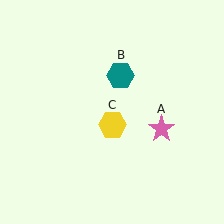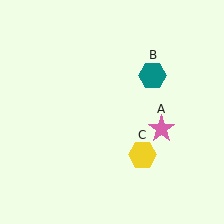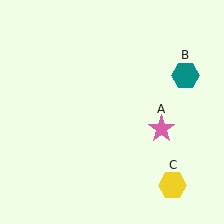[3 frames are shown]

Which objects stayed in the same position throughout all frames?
Pink star (object A) remained stationary.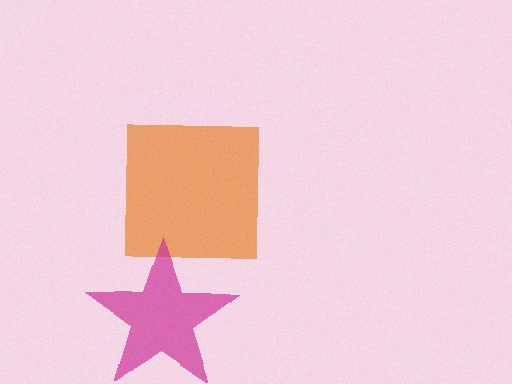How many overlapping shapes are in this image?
There are 2 overlapping shapes in the image.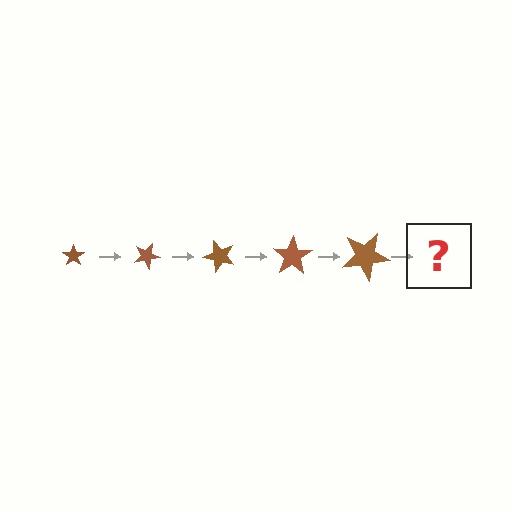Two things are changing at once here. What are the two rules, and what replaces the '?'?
The two rules are that the star grows larger each step and it rotates 25 degrees each step. The '?' should be a star, larger than the previous one and rotated 125 degrees from the start.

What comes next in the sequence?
The next element should be a star, larger than the previous one and rotated 125 degrees from the start.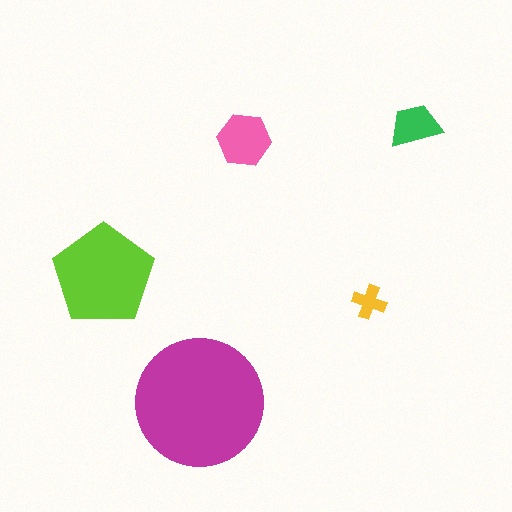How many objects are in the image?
There are 5 objects in the image.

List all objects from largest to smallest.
The magenta circle, the lime pentagon, the pink hexagon, the green trapezoid, the yellow cross.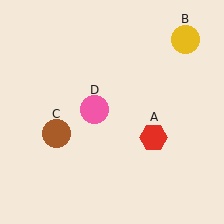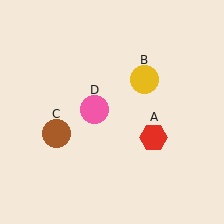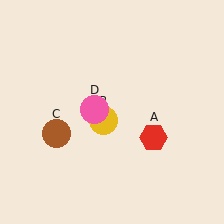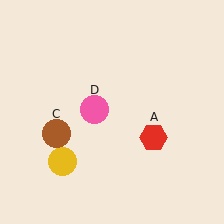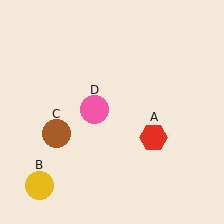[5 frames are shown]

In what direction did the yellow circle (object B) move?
The yellow circle (object B) moved down and to the left.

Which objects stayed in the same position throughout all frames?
Red hexagon (object A) and brown circle (object C) and pink circle (object D) remained stationary.